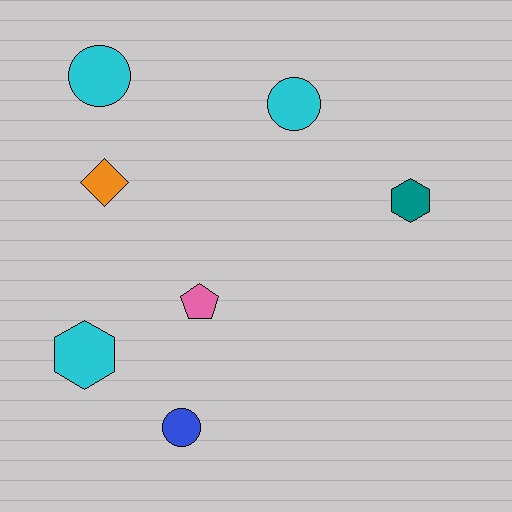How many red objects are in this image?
There are no red objects.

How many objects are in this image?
There are 7 objects.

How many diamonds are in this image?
There is 1 diamond.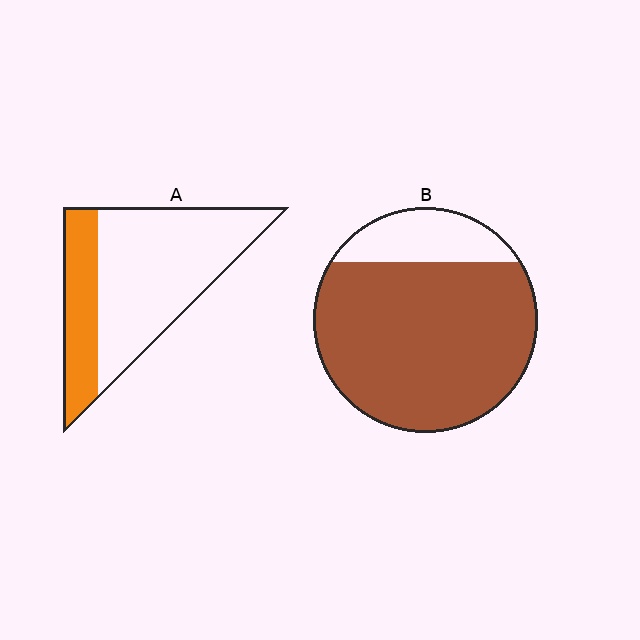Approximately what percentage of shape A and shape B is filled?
A is approximately 30% and B is approximately 80%.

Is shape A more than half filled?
No.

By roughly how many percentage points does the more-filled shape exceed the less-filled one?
By roughly 55 percentage points (B over A).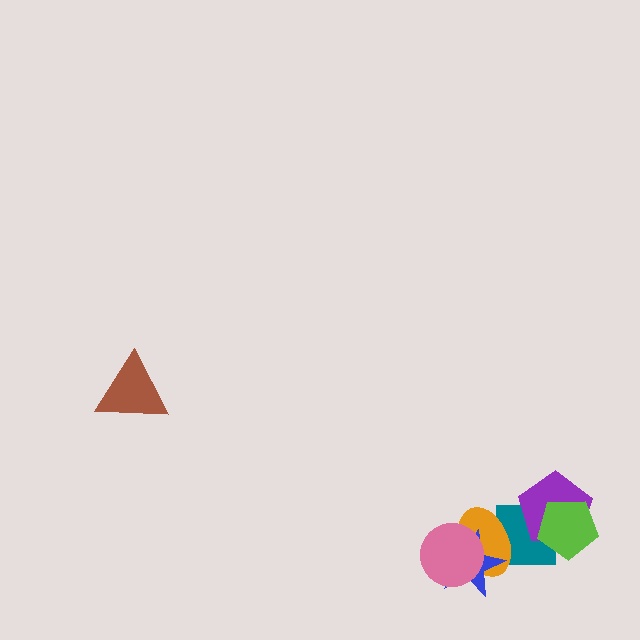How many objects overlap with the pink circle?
2 objects overlap with the pink circle.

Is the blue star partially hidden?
Yes, it is partially covered by another shape.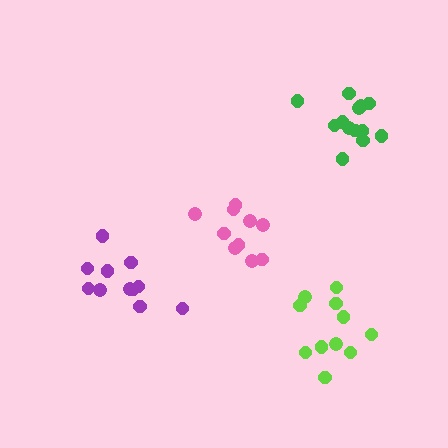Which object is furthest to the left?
The purple cluster is leftmost.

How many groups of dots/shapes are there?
There are 4 groups.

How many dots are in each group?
Group 1: 11 dots, Group 2: 13 dots, Group 3: 11 dots, Group 4: 10 dots (45 total).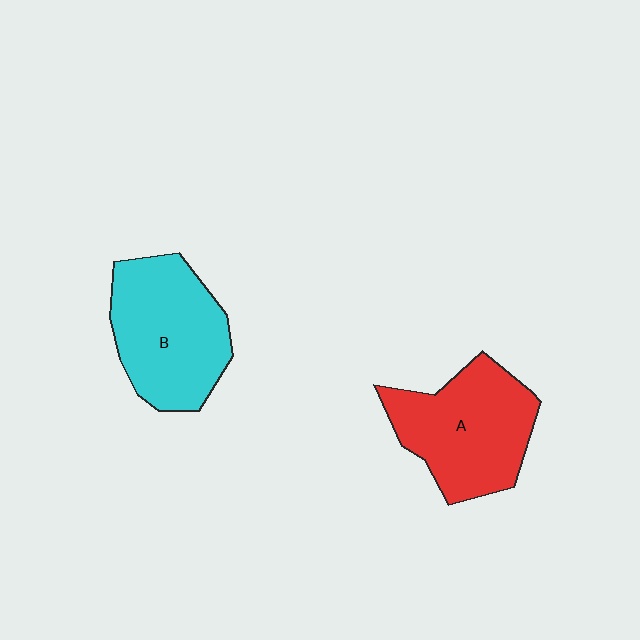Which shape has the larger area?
Shape B (cyan).